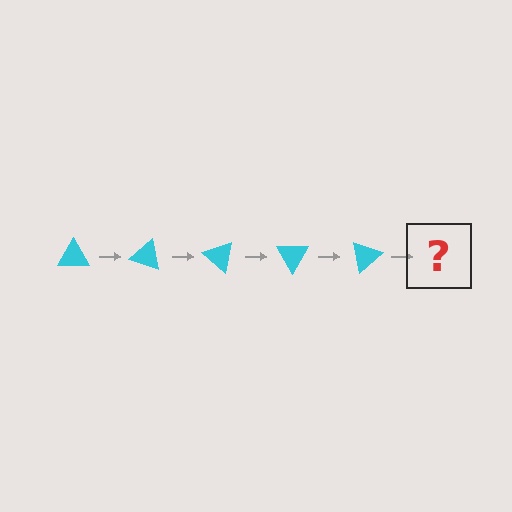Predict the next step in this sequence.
The next step is a cyan triangle rotated 100 degrees.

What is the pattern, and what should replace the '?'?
The pattern is that the triangle rotates 20 degrees each step. The '?' should be a cyan triangle rotated 100 degrees.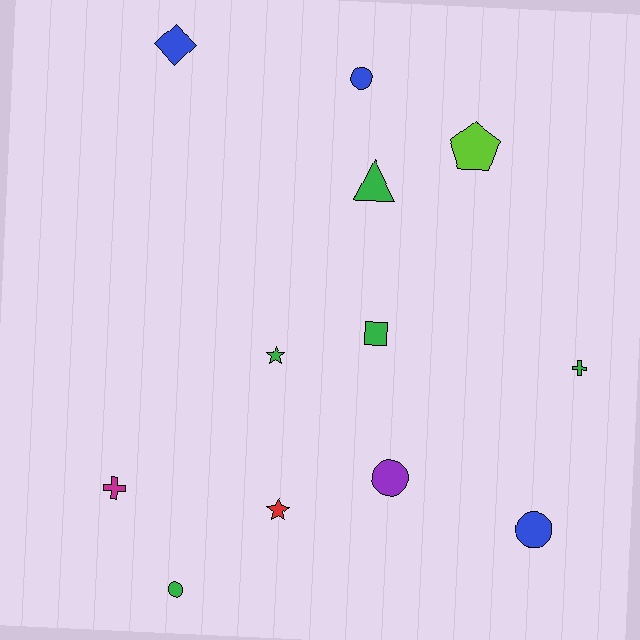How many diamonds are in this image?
There is 1 diamond.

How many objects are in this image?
There are 12 objects.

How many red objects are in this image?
There is 1 red object.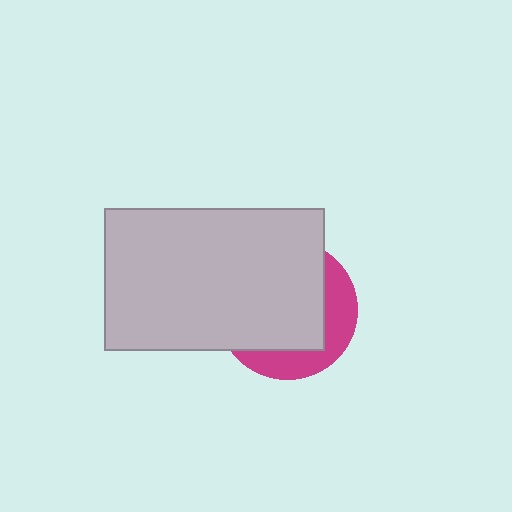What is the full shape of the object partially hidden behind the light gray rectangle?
The partially hidden object is a magenta circle.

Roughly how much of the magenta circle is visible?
A small part of it is visible (roughly 31%).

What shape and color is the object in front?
The object in front is a light gray rectangle.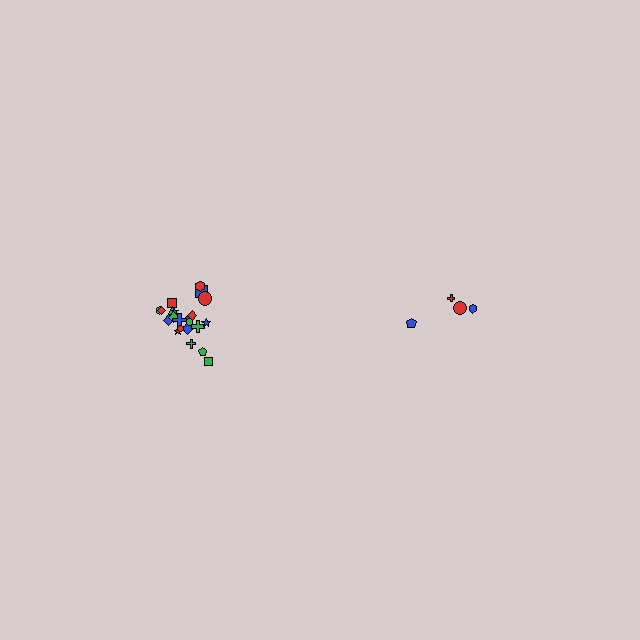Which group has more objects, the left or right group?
The left group.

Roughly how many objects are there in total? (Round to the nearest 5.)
Roughly 25 objects in total.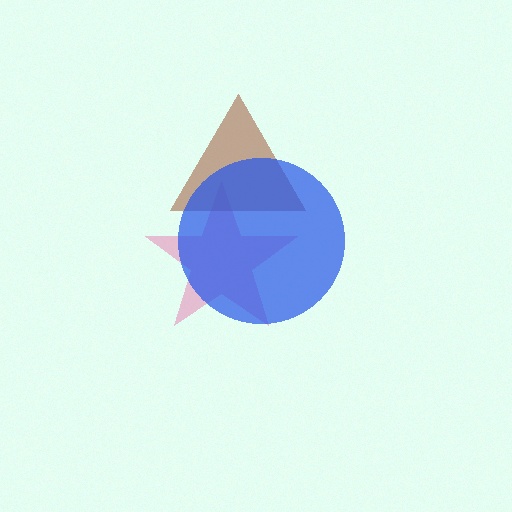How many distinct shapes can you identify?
There are 3 distinct shapes: a pink star, a brown triangle, a blue circle.